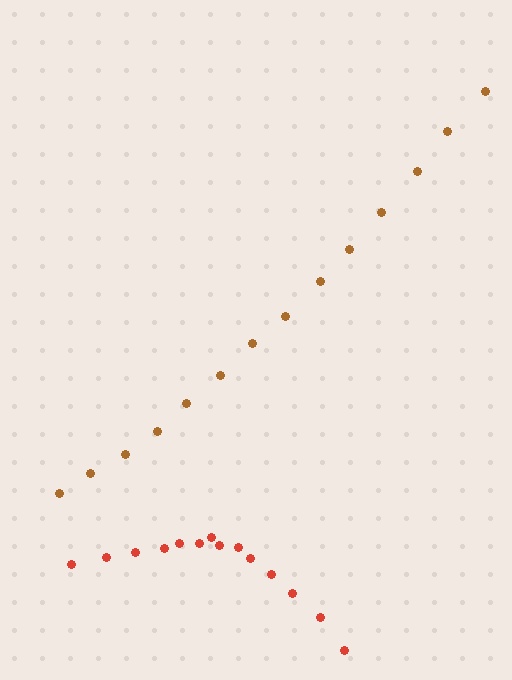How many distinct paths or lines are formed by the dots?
There are 2 distinct paths.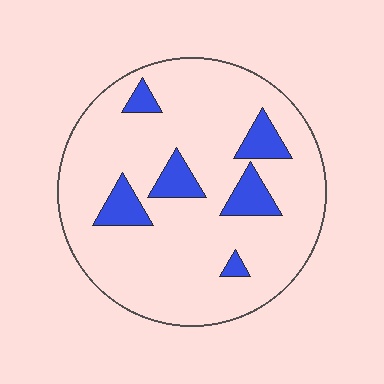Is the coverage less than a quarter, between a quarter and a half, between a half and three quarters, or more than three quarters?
Less than a quarter.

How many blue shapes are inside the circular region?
6.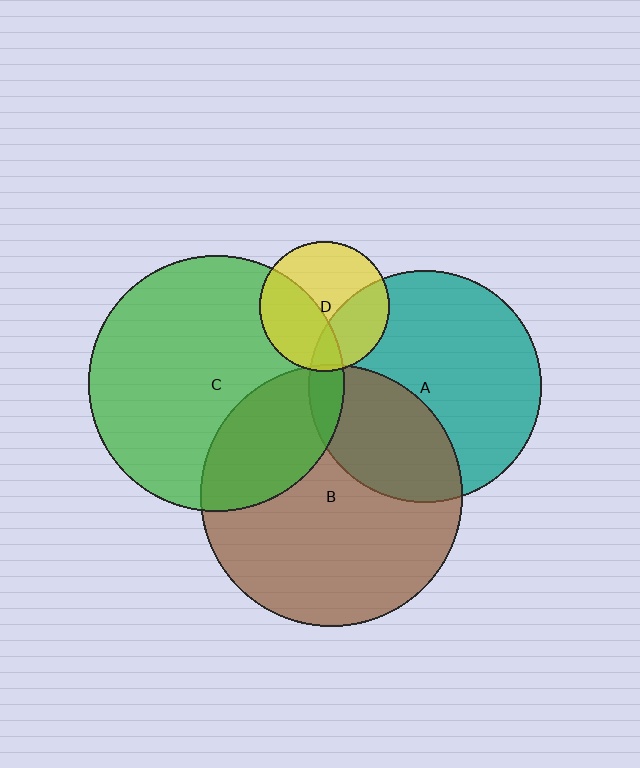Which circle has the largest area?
Circle B (brown).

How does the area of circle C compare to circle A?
Approximately 1.2 times.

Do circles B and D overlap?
Yes.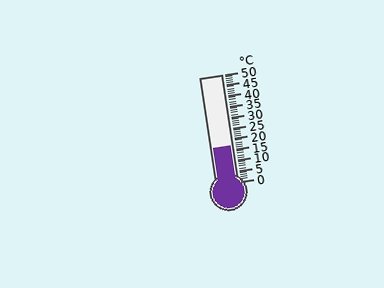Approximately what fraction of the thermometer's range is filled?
The thermometer is filled to approximately 35% of its range.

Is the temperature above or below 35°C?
The temperature is below 35°C.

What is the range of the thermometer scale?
The thermometer scale ranges from 0°C to 50°C.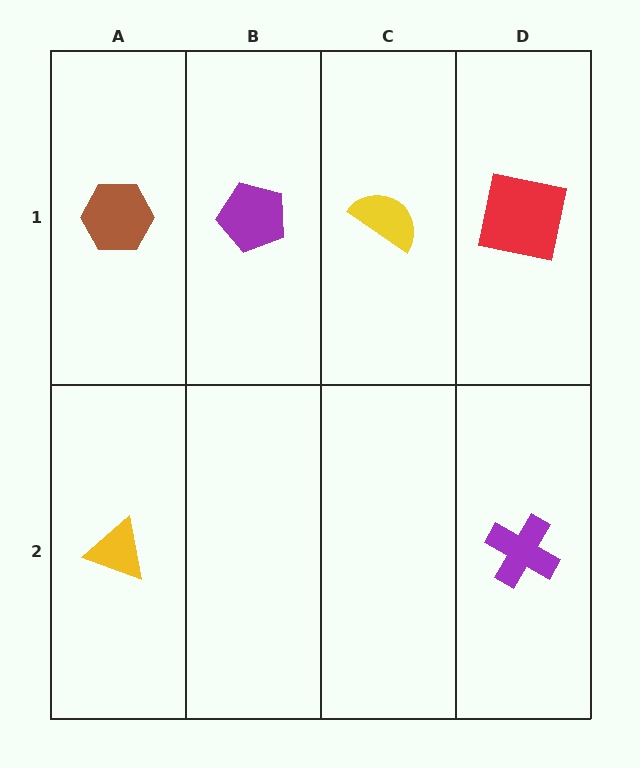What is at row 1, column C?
A yellow semicircle.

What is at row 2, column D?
A purple cross.